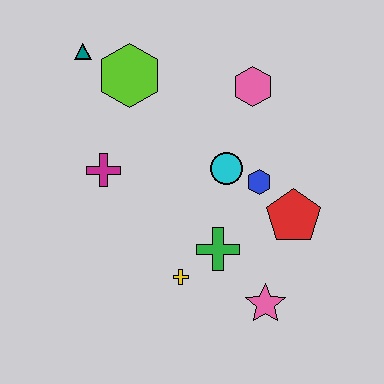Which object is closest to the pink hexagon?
The cyan circle is closest to the pink hexagon.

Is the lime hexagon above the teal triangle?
No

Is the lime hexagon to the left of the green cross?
Yes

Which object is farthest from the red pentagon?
The teal triangle is farthest from the red pentagon.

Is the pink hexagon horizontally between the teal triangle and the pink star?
Yes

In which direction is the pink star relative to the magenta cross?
The pink star is to the right of the magenta cross.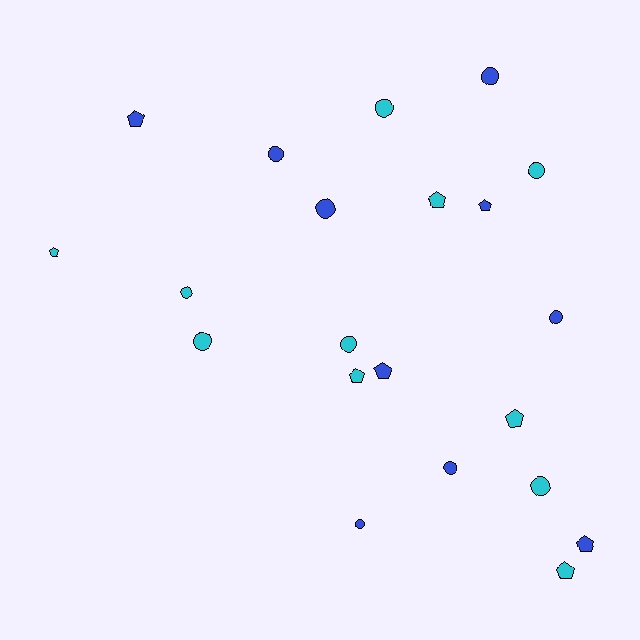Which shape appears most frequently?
Circle, with 12 objects.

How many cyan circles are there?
There are 6 cyan circles.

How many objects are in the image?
There are 21 objects.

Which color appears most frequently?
Cyan, with 11 objects.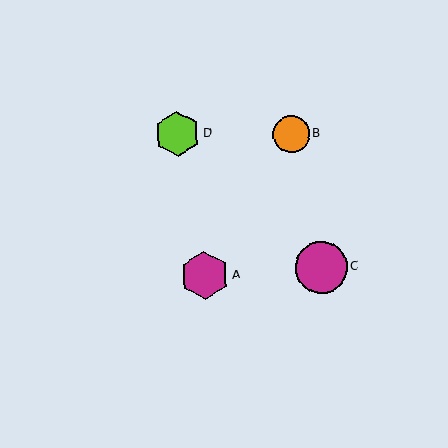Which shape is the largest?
The magenta circle (labeled C) is the largest.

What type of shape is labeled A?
Shape A is a magenta hexagon.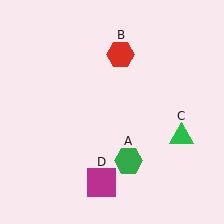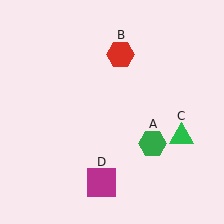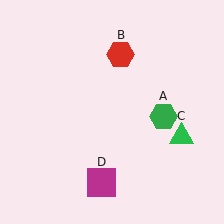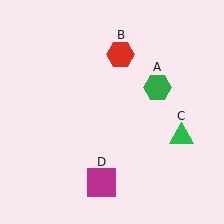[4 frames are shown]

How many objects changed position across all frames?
1 object changed position: green hexagon (object A).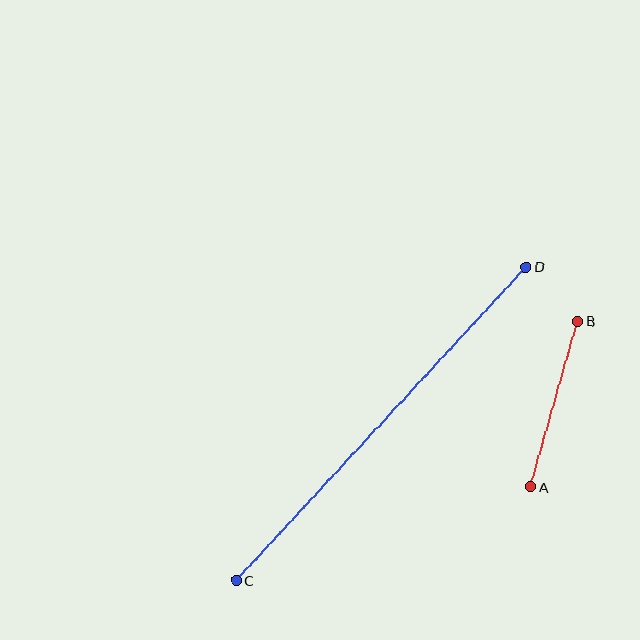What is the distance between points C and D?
The distance is approximately 427 pixels.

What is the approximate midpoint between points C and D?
The midpoint is at approximately (381, 424) pixels.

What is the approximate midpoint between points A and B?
The midpoint is at approximately (555, 404) pixels.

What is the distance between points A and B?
The distance is approximately 172 pixels.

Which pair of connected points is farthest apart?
Points C and D are farthest apart.